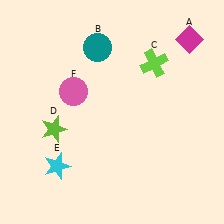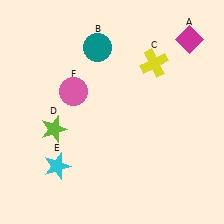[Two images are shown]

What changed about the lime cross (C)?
In Image 1, C is lime. In Image 2, it changed to yellow.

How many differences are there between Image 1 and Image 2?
There is 1 difference between the two images.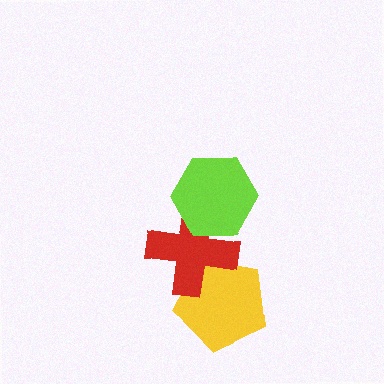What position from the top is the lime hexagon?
The lime hexagon is 1st from the top.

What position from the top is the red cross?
The red cross is 2nd from the top.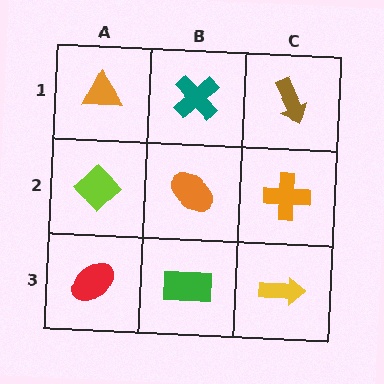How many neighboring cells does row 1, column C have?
2.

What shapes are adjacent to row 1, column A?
A lime diamond (row 2, column A), a teal cross (row 1, column B).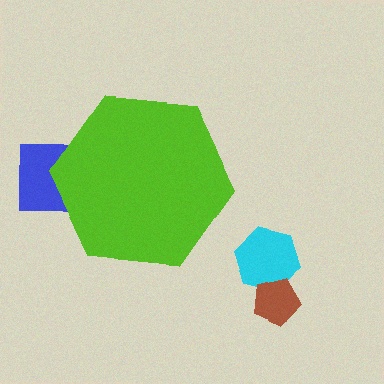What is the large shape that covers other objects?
A lime hexagon.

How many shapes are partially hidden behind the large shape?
1 shape is partially hidden.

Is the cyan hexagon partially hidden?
No, the cyan hexagon is fully visible.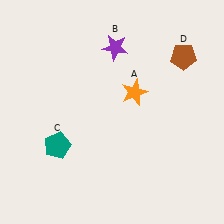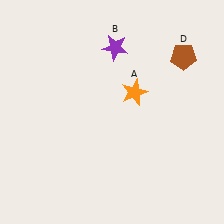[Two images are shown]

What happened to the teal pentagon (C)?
The teal pentagon (C) was removed in Image 2. It was in the bottom-left area of Image 1.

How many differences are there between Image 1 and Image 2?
There is 1 difference between the two images.